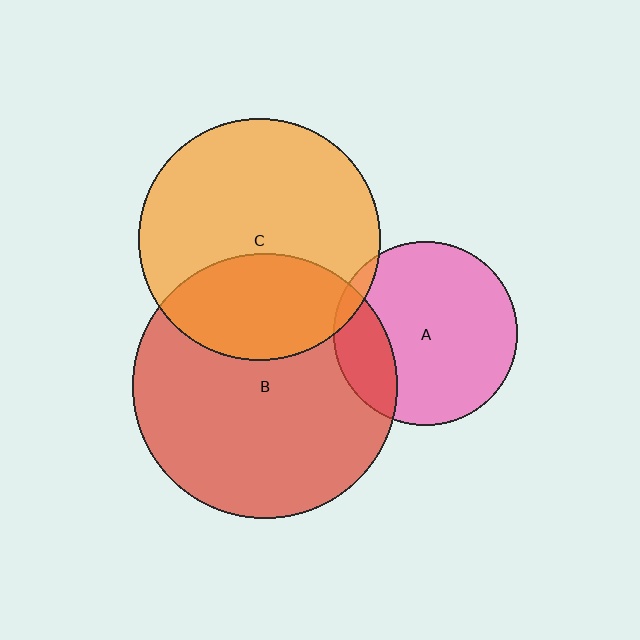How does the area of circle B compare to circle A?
Approximately 2.1 times.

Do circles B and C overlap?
Yes.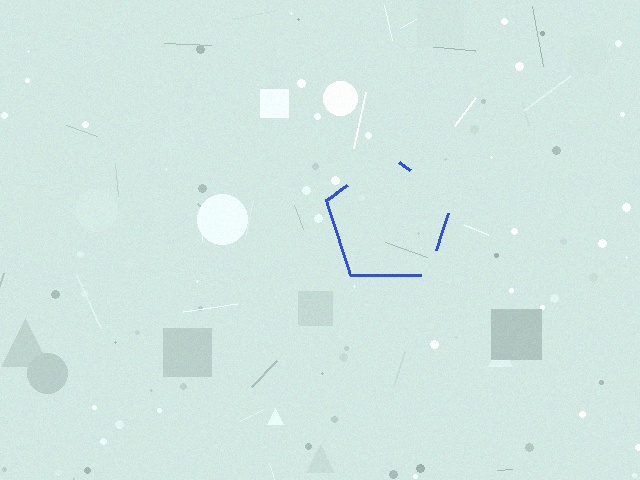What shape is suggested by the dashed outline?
The dashed outline suggests a pentagon.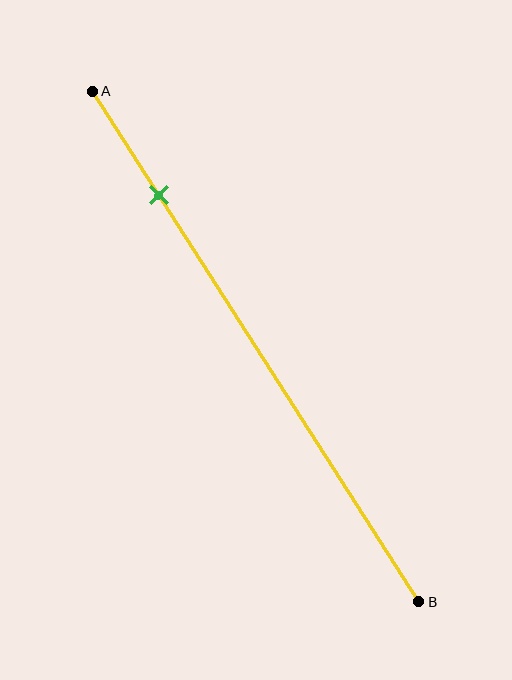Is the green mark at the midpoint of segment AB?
No, the mark is at about 20% from A, not at the 50% midpoint.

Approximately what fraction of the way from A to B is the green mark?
The green mark is approximately 20% of the way from A to B.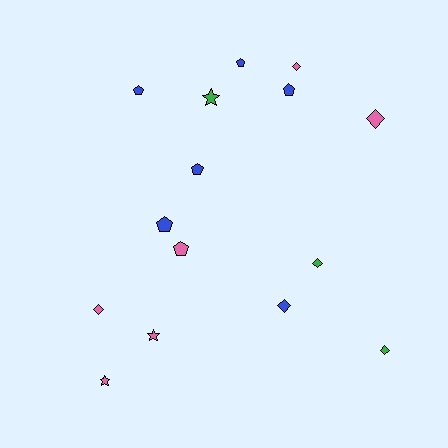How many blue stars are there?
There are no blue stars.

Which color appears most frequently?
Blue, with 6 objects.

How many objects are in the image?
There are 15 objects.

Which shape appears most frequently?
Diamond, with 6 objects.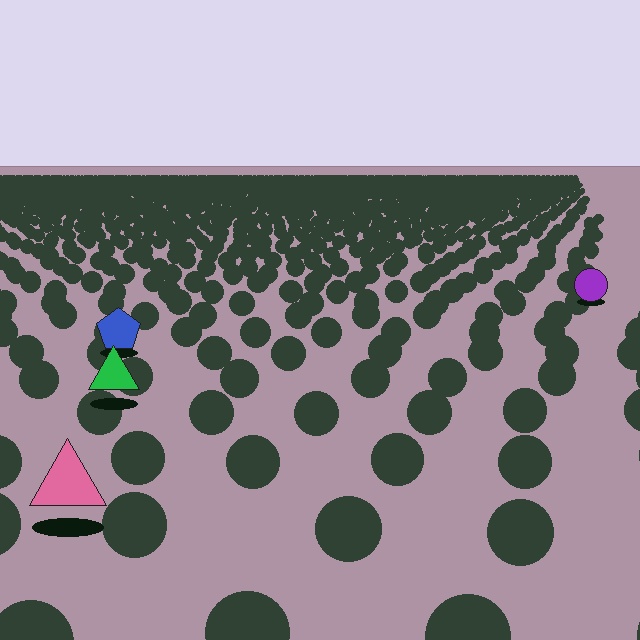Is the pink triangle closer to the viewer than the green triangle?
Yes. The pink triangle is closer — you can tell from the texture gradient: the ground texture is coarser near it.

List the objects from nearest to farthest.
From nearest to farthest: the pink triangle, the green triangle, the blue pentagon, the purple circle.